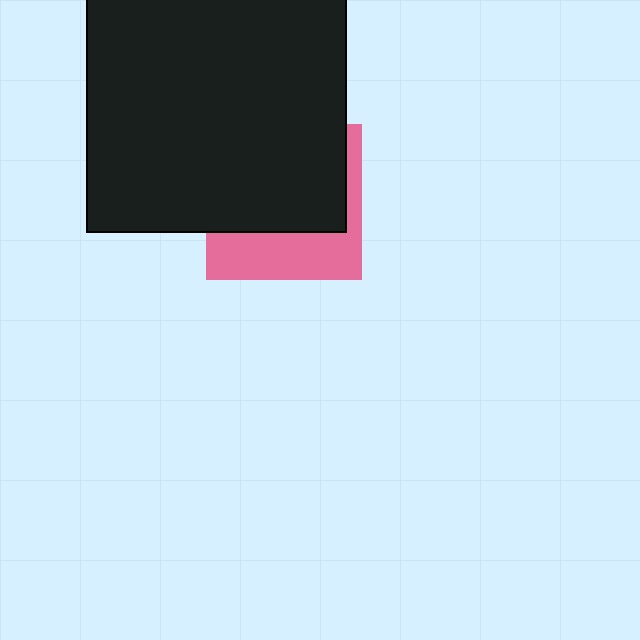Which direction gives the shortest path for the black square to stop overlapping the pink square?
Moving up gives the shortest separation.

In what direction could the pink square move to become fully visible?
The pink square could move down. That would shift it out from behind the black square entirely.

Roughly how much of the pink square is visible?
A small part of it is visible (roughly 36%).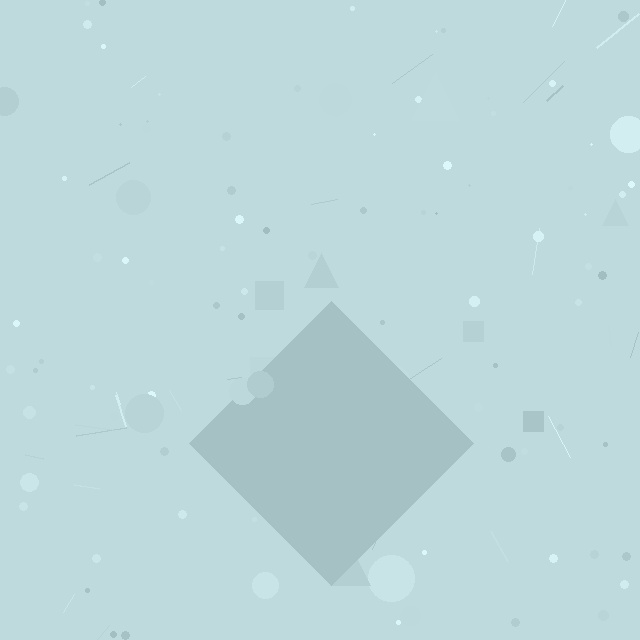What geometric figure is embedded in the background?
A diamond is embedded in the background.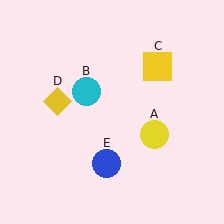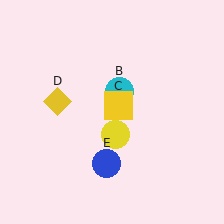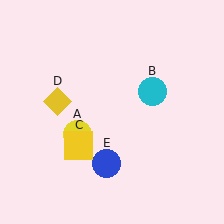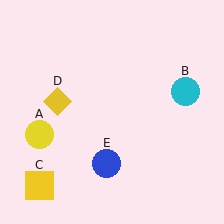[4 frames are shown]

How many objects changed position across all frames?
3 objects changed position: yellow circle (object A), cyan circle (object B), yellow square (object C).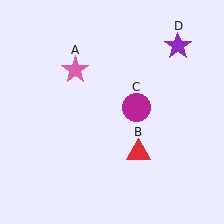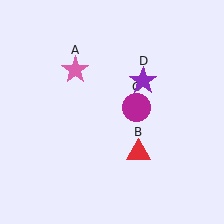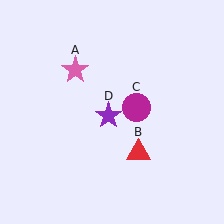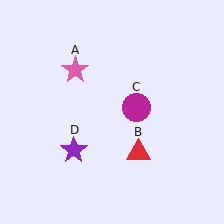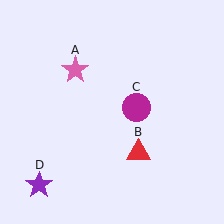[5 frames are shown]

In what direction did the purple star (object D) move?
The purple star (object D) moved down and to the left.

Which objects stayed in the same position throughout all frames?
Pink star (object A) and red triangle (object B) and magenta circle (object C) remained stationary.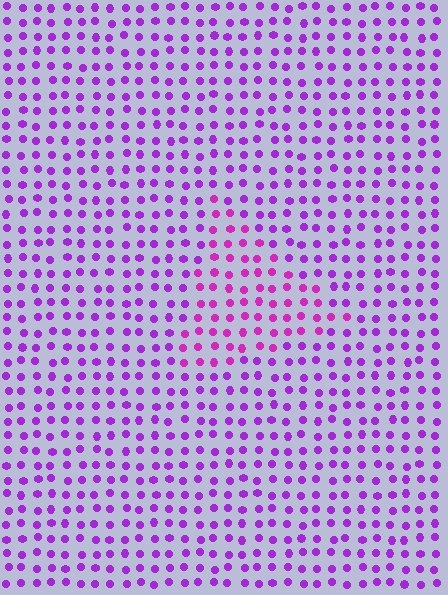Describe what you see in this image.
The image is filled with small purple elements in a uniform arrangement. A triangle-shaped region is visible where the elements are tinted to a slightly different hue, forming a subtle color boundary.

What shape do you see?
I see a triangle.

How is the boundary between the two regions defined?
The boundary is defined purely by a slight shift in hue (about 25 degrees). Spacing, size, and orientation are identical on both sides.